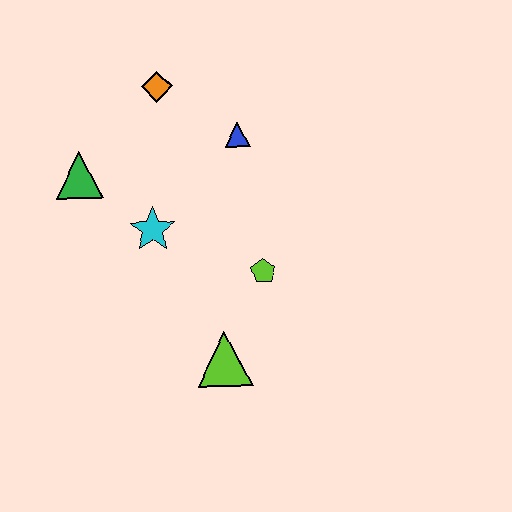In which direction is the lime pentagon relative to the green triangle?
The lime pentagon is to the right of the green triangle.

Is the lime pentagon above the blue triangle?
No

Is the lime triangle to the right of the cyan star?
Yes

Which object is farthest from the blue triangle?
The lime triangle is farthest from the blue triangle.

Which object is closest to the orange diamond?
The blue triangle is closest to the orange diamond.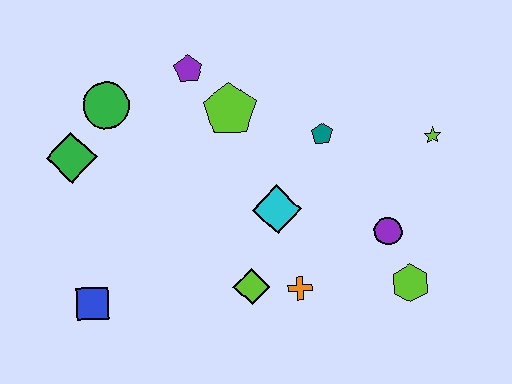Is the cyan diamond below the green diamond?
Yes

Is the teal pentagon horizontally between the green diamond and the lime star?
Yes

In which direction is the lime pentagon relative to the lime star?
The lime pentagon is to the left of the lime star.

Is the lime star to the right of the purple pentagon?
Yes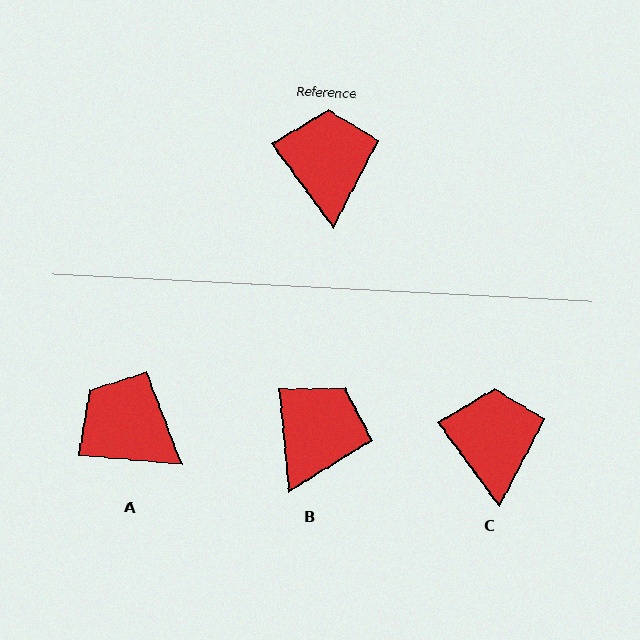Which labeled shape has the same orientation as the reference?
C.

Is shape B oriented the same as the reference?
No, it is off by about 31 degrees.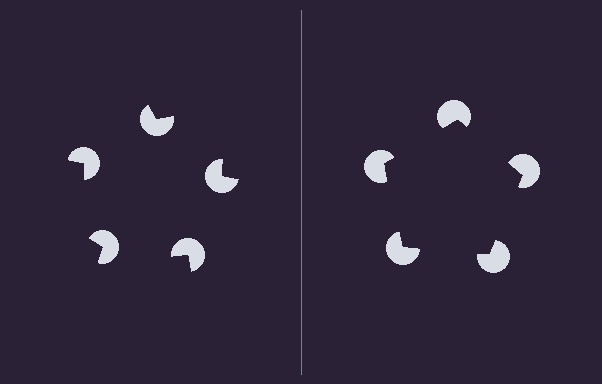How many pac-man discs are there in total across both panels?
10 — 5 on each side.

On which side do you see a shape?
An illusory pentagon appears on the right side. On the left side the wedge cuts are rotated, so no coherent shape forms.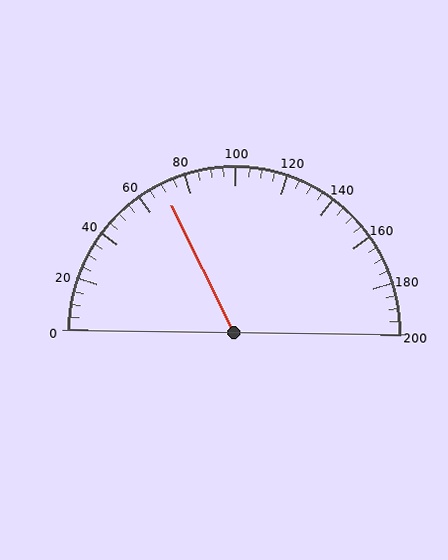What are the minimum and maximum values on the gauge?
The gauge ranges from 0 to 200.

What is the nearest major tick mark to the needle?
The nearest major tick mark is 80.